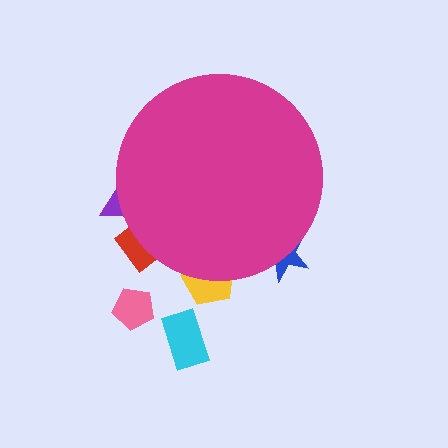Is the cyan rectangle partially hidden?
No, the cyan rectangle is fully visible.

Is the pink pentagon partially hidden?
No, the pink pentagon is fully visible.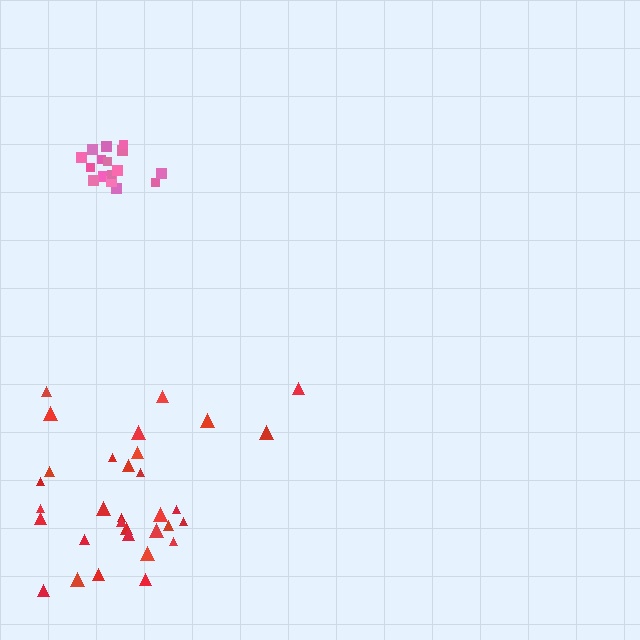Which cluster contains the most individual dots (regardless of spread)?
Red (33).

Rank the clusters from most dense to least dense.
pink, red.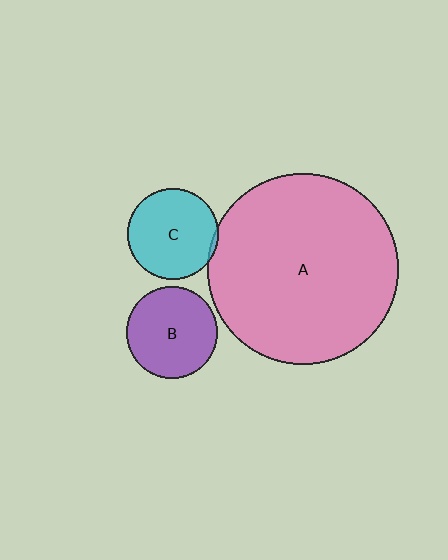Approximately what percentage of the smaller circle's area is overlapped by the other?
Approximately 5%.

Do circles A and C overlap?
Yes.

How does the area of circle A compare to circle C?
Approximately 4.4 times.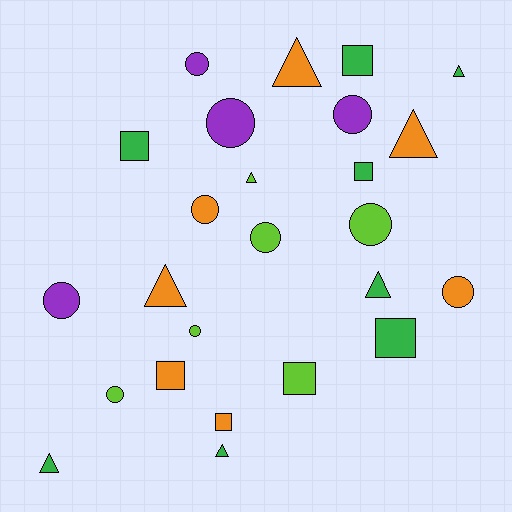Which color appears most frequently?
Green, with 8 objects.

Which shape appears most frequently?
Circle, with 10 objects.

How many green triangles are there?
There are 4 green triangles.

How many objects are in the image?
There are 25 objects.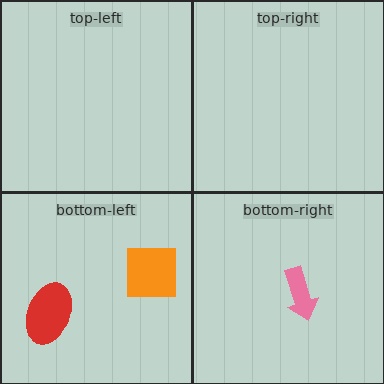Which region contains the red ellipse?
The bottom-left region.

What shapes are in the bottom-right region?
The pink arrow.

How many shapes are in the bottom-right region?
1.